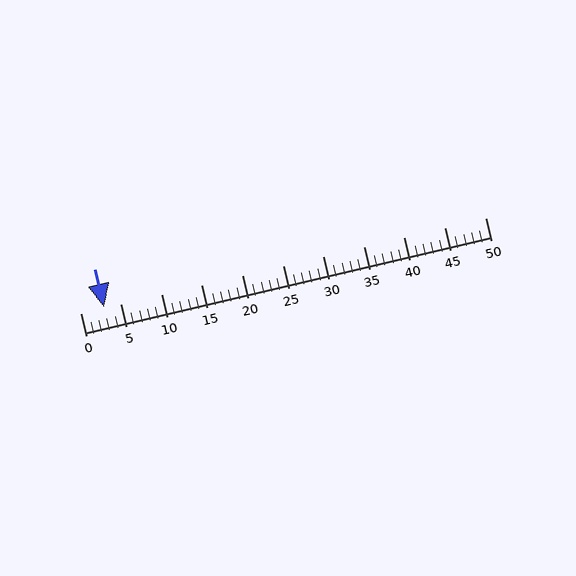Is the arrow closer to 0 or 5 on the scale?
The arrow is closer to 5.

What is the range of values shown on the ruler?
The ruler shows values from 0 to 50.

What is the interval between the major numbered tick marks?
The major tick marks are spaced 5 units apart.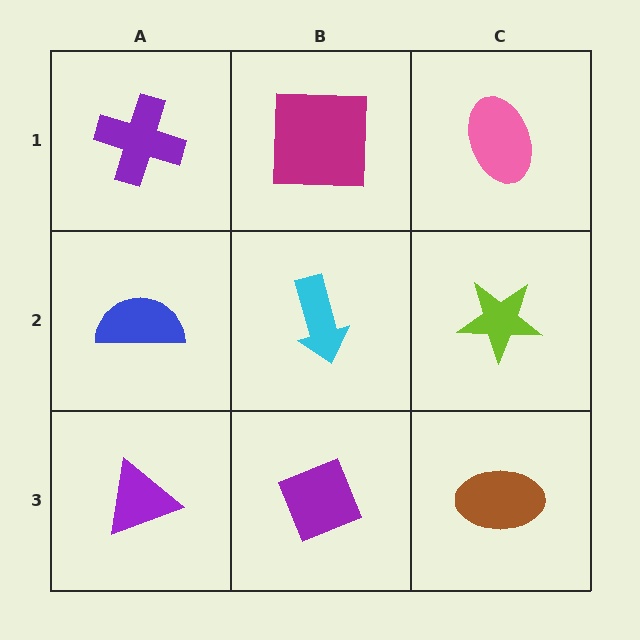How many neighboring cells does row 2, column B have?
4.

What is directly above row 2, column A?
A purple cross.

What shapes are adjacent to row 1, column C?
A lime star (row 2, column C), a magenta square (row 1, column B).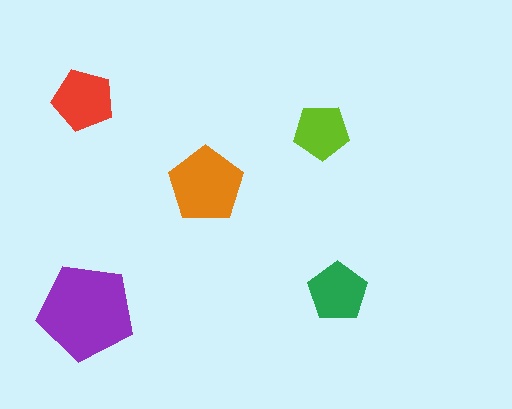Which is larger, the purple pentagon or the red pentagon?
The purple one.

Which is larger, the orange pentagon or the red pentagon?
The orange one.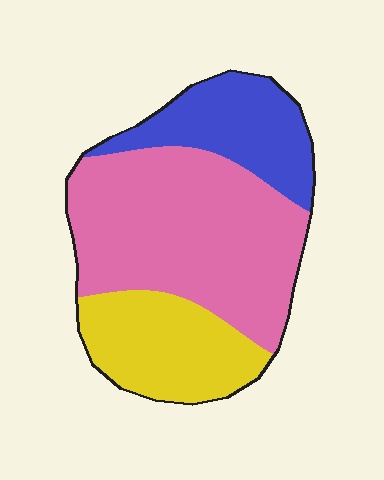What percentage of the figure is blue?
Blue takes up about one fifth (1/5) of the figure.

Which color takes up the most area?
Pink, at roughly 55%.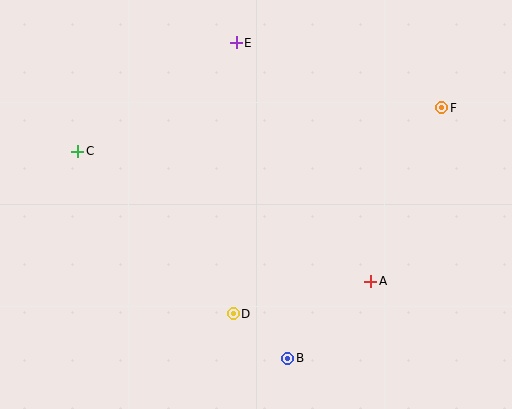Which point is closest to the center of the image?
Point D at (233, 314) is closest to the center.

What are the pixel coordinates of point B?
Point B is at (288, 358).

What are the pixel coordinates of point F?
Point F is at (442, 108).